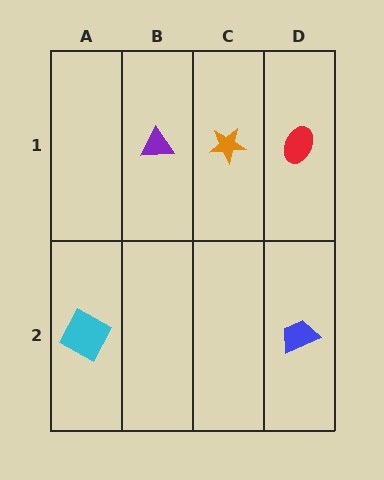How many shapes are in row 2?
2 shapes.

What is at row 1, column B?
A purple triangle.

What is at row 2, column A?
A cyan square.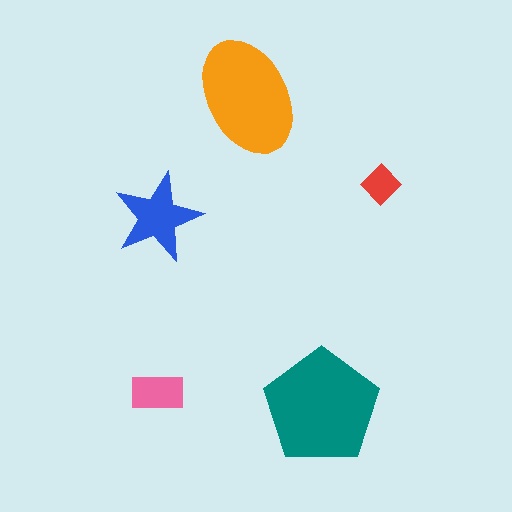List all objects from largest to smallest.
The teal pentagon, the orange ellipse, the blue star, the pink rectangle, the red diamond.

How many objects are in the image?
There are 5 objects in the image.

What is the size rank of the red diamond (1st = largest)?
5th.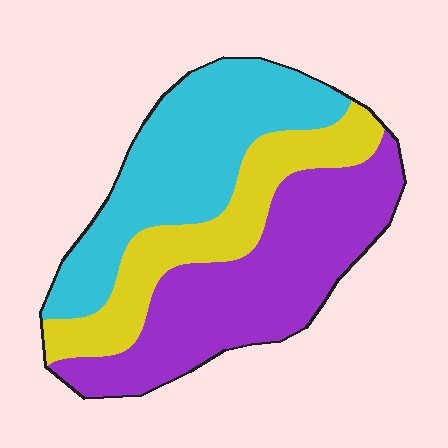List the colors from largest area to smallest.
From largest to smallest: purple, cyan, yellow.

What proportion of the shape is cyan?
Cyan takes up about one third (1/3) of the shape.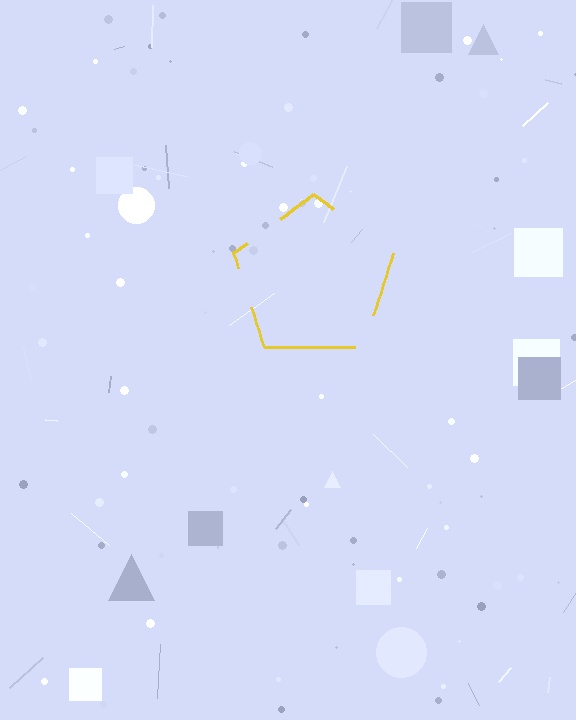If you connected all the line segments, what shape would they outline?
They would outline a pentagon.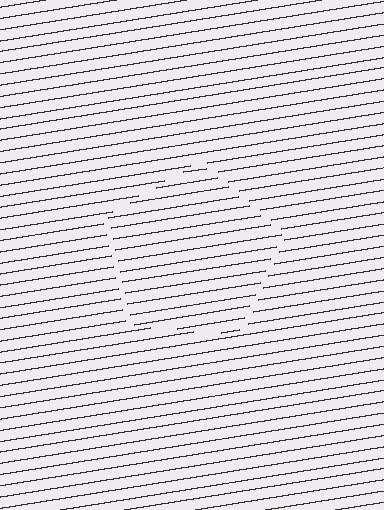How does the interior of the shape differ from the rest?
The interior of the shape contains the same grating, shifted by half a period — the contour is defined by the phase discontinuity where line-ends from the inner and outer gratings abut.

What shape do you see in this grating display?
An illusory pentagon. The interior of the shape contains the same grating, shifted by half a period — the contour is defined by the phase discontinuity where line-ends from the inner and outer gratings abut.